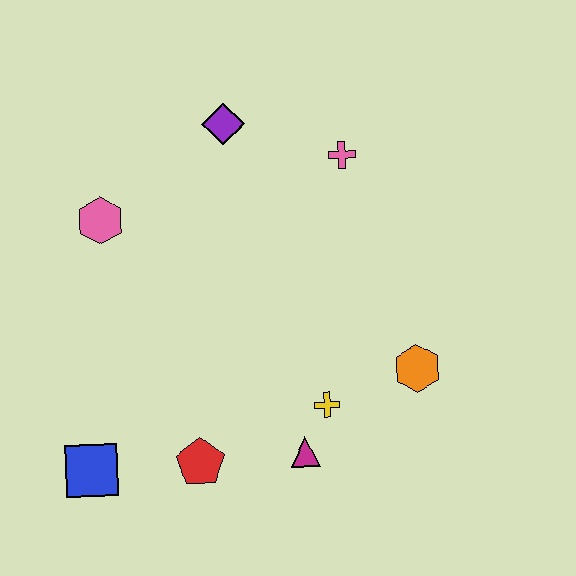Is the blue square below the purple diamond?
Yes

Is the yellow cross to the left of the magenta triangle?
No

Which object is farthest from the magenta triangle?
The purple diamond is farthest from the magenta triangle.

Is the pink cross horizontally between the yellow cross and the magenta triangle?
No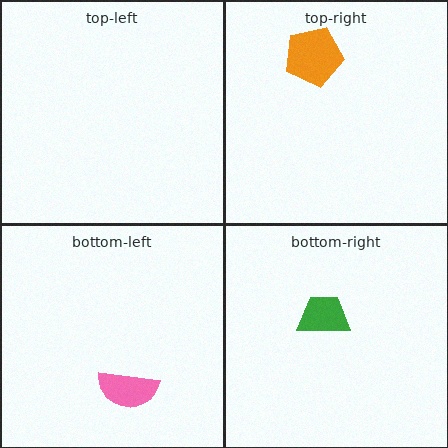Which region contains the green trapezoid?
The bottom-right region.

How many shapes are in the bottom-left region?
1.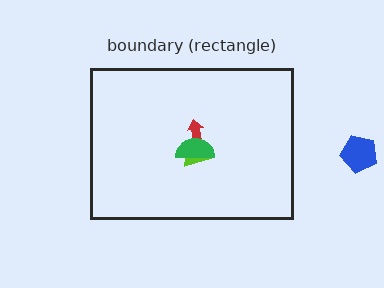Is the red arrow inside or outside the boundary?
Inside.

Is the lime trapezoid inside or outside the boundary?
Inside.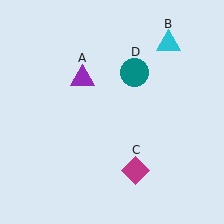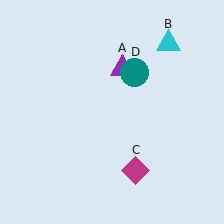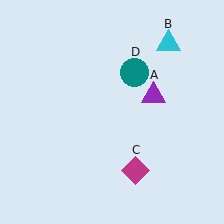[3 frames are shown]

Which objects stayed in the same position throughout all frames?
Cyan triangle (object B) and magenta diamond (object C) and teal circle (object D) remained stationary.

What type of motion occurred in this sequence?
The purple triangle (object A) rotated clockwise around the center of the scene.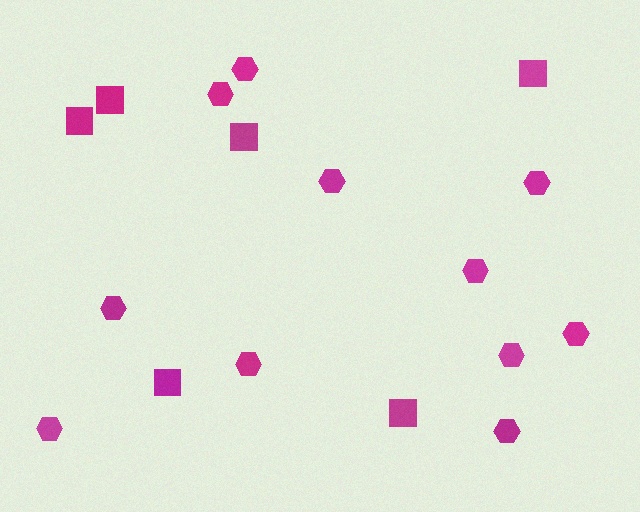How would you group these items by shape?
There are 2 groups: one group of hexagons (11) and one group of squares (6).